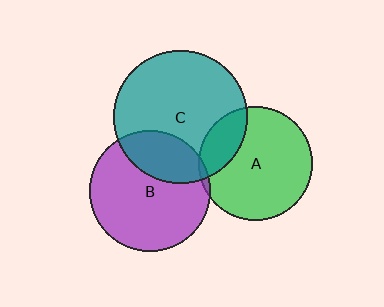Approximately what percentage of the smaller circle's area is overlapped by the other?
Approximately 30%.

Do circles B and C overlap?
Yes.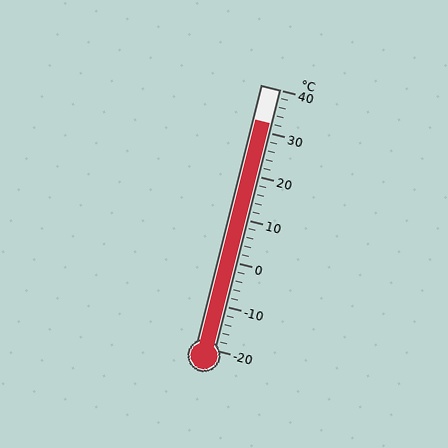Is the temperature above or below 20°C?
The temperature is above 20°C.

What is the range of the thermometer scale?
The thermometer scale ranges from -20°C to 40°C.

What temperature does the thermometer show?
The thermometer shows approximately 32°C.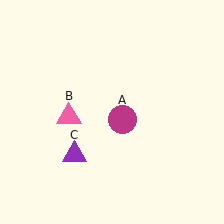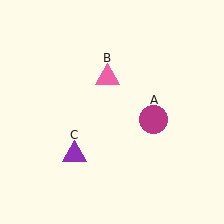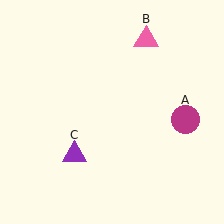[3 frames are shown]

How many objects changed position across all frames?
2 objects changed position: magenta circle (object A), pink triangle (object B).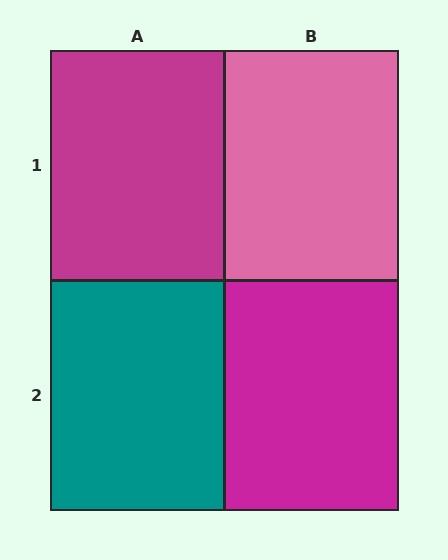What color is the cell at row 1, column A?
Magenta.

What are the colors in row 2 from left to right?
Teal, magenta.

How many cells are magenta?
2 cells are magenta.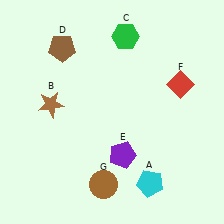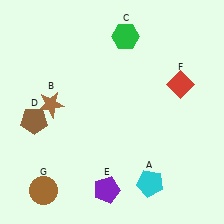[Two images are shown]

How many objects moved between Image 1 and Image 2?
3 objects moved between the two images.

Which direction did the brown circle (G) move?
The brown circle (G) moved left.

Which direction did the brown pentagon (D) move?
The brown pentagon (D) moved down.